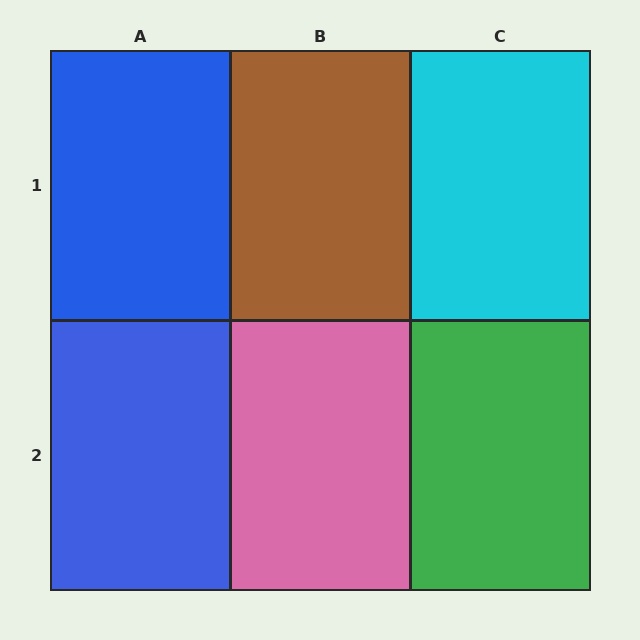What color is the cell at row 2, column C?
Green.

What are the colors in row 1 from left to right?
Blue, brown, cyan.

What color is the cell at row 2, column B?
Pink.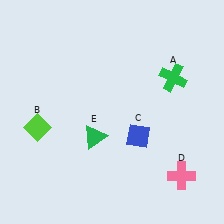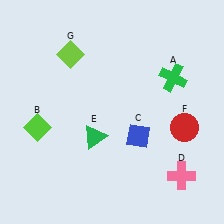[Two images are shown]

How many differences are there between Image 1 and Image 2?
There are 2 differences between the two images.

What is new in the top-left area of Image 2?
A lime diamond (G) was added in the top-left area of Image 2.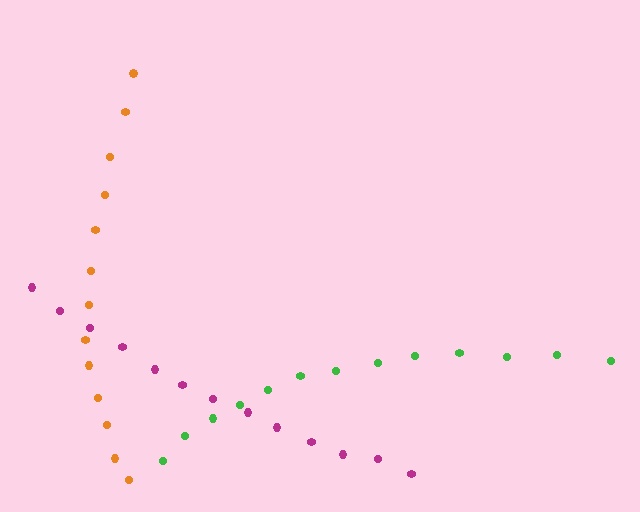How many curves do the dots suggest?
There are 3 distinct paths.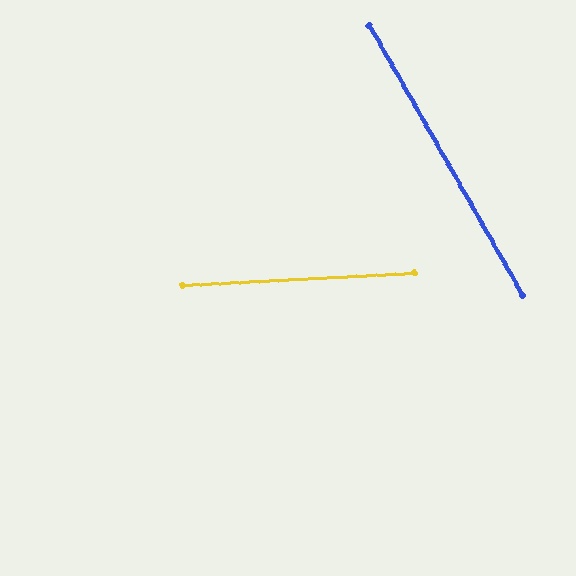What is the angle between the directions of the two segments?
Approximately 64 degrees.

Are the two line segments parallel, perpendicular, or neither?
Neither parallel nor perpendicular — they differ by about 64°.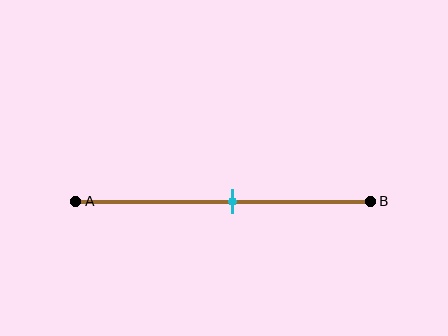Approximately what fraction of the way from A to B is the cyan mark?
The cyan mark is approximately 55% of the way from A to B.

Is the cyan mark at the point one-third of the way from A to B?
No, the mark is at about 55% from A, not at the 33% one-third point.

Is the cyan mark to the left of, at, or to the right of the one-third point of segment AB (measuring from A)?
The cyan mark is to the right of the one-third point of segment AB.